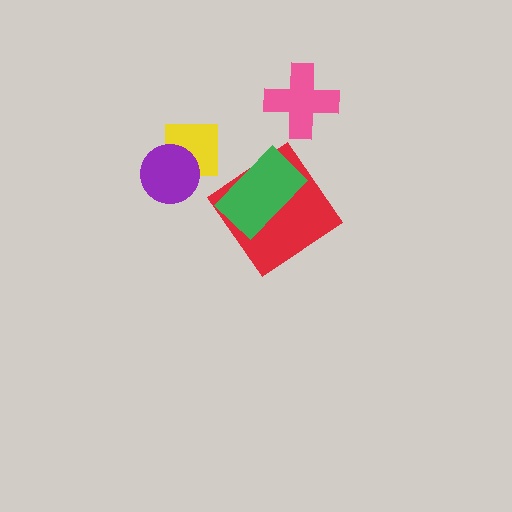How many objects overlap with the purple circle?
1 object overlaps with the purple circle.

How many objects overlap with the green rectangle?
1 object overlaps with the green rectangle.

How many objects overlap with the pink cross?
0 objects overlap with the pink cross.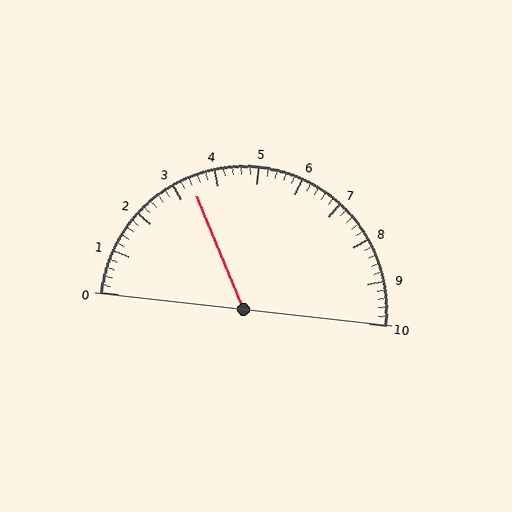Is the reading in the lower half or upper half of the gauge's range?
The reading is in the lower half of the range (0 to 10).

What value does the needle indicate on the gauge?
The needle indicates approximately 3.4.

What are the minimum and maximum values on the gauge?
The gauge ranges from 0 to 10.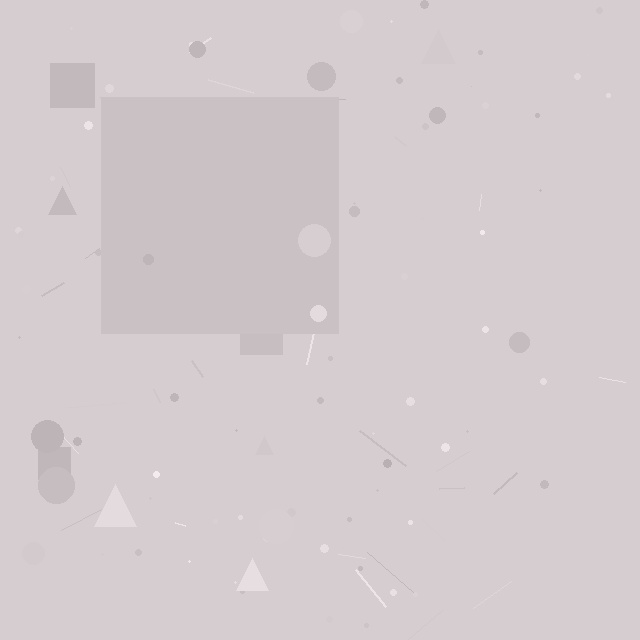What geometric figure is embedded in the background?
A square is embedded in the background.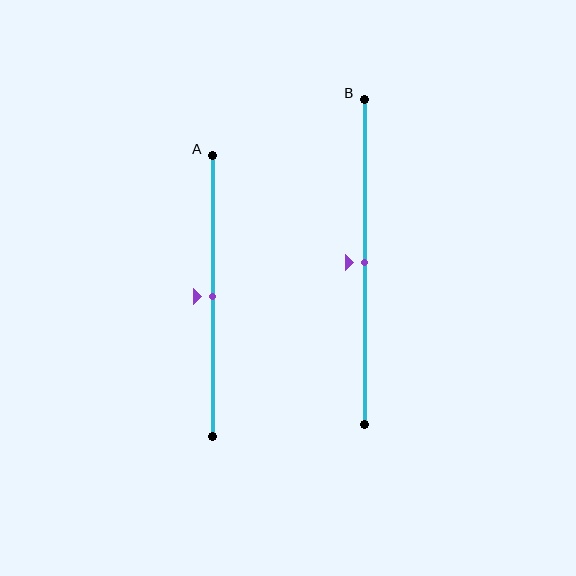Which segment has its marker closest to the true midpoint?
Segment A has its marker closest to the true midpoint.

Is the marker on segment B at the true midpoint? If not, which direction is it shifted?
Yes, the marker on segment B is at the true midpoint.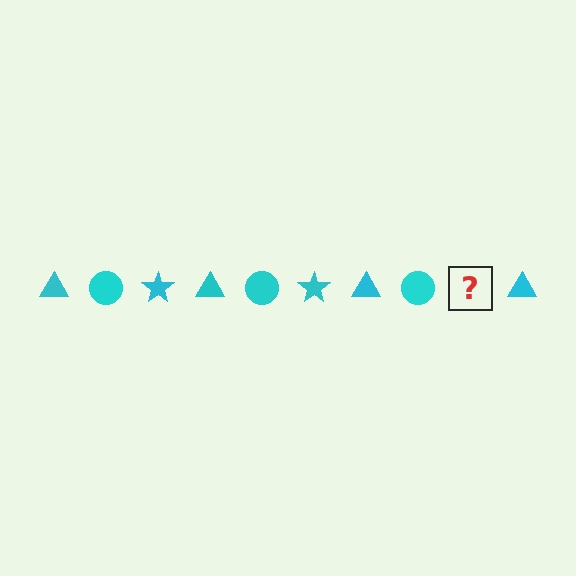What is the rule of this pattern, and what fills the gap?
The rule is that the pattern cycles through triangle, circle, star shapes in cyan. The gap should be filled with a cyan star.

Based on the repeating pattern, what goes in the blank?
The blank should be a cyan star.